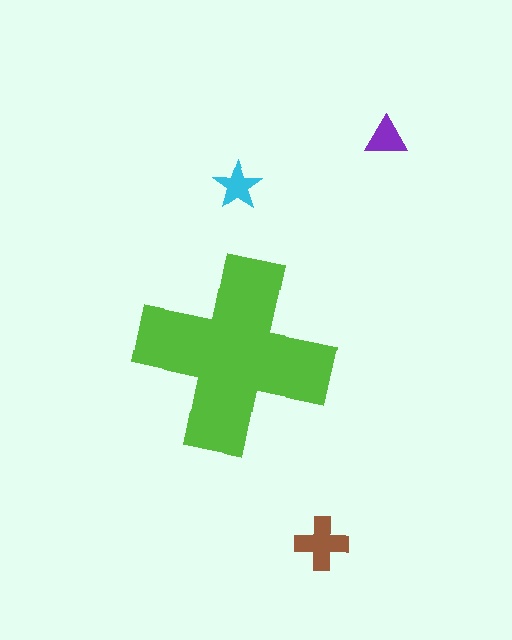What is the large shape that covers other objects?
A lime cross.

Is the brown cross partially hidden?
No, the brown cross is fully visible.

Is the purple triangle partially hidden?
No, the purple triangle is fully visible.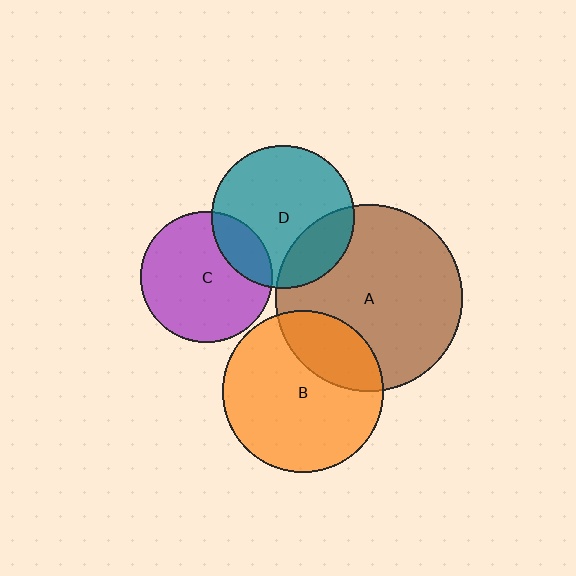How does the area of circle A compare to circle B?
Approximately 1.3 times.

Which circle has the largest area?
Circle A (brown).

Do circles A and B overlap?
Yes.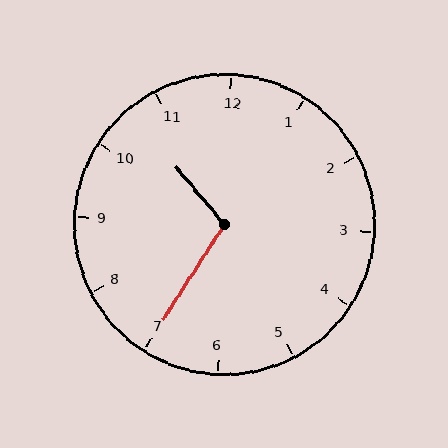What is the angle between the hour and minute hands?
Approximately 108 degrees.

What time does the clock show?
10:35.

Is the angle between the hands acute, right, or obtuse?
It is obtuse.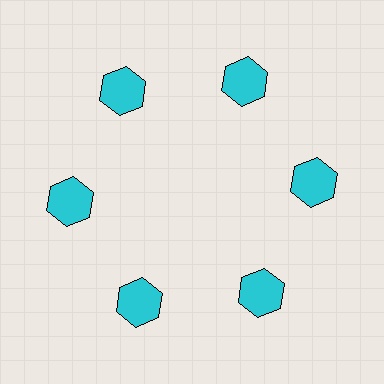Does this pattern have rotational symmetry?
Yes, this pattern has 6-fold rotational symmetry. It looks the same after rotating 60 degrees around the center.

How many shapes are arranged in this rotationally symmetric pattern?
There are 6 shapes, arranged in 6 groups of 1.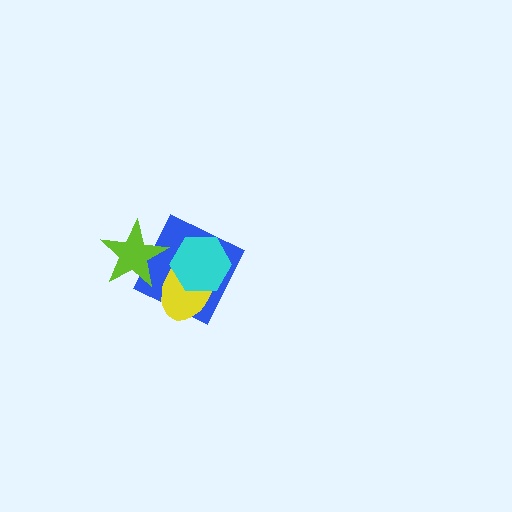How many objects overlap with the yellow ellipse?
3 objects overlap with the yellow ellipse.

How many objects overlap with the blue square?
3 objects overlap with the blue square.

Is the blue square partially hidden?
Yes, it is partially covered by another shape.